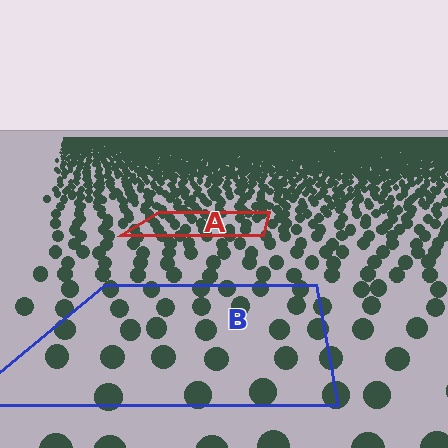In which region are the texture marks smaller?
The texture marks are smaller in region A, because it is farther away.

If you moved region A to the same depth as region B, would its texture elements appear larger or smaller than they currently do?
They would appear larger. At a closer depth, the same texture elements are projected at a bigger on-screen size.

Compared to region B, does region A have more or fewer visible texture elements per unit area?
Region A has more texture elements per unit area — they are packed more densely because it is farther away.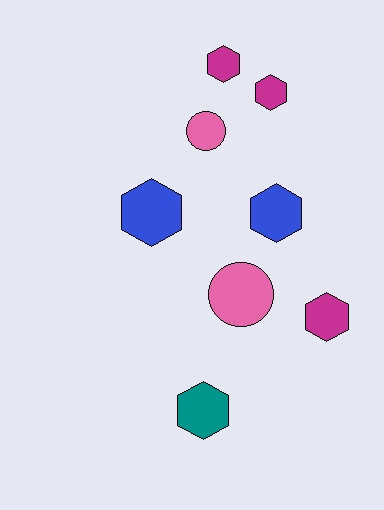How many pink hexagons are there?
There are no pink hexagons.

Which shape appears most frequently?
Hexagon, with 6 objects.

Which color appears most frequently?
Magenta, with 3 objects.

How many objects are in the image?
There are 8 objects.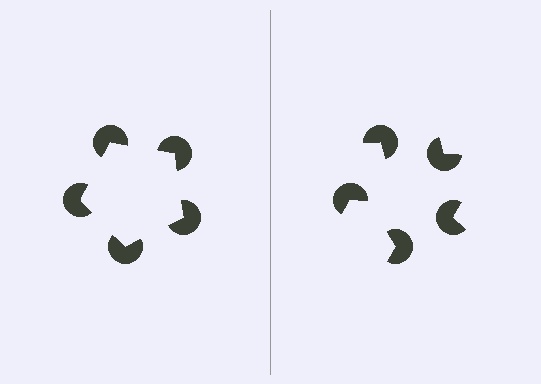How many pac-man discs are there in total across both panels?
10 — 5 on each side.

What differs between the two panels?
The pac-man discs are positioned identically on both sides; only the wedge orientations differ. On the left they align to a pentagon; on the right they are misaligned.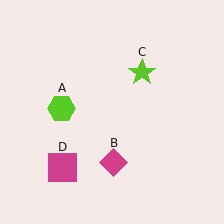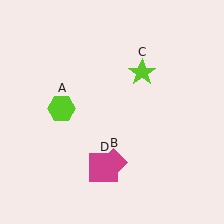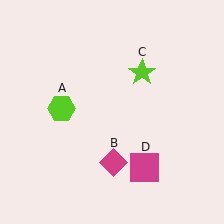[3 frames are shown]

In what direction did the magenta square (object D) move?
The magenta square (object D) moved right.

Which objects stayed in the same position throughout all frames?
Lime hexagon (object A) and magenta diamond (object B) and lime star (object C) remained stationary.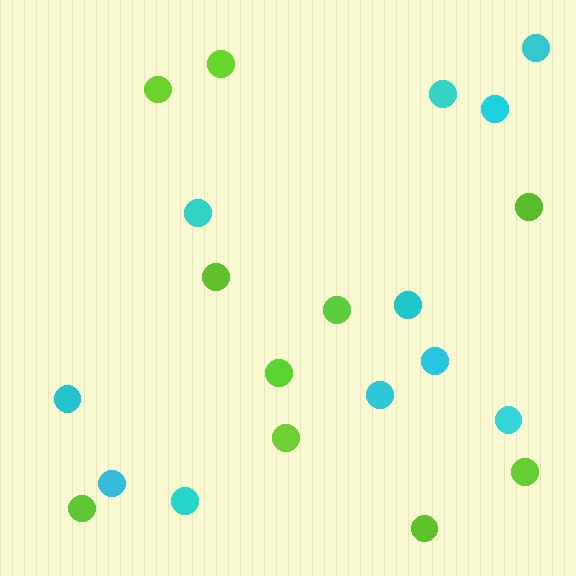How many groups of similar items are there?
There are 2 groups: one group of cyan circles (11) and one group of lime circles (10).